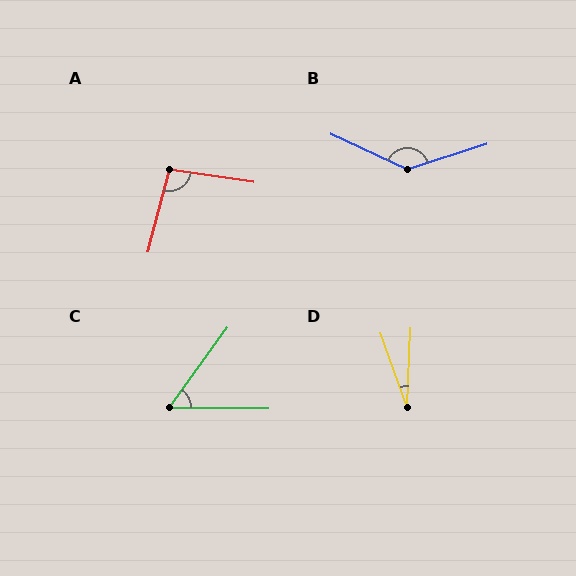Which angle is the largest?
B, at approximately 137 degrees.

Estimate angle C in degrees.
Approximately 54 degrees.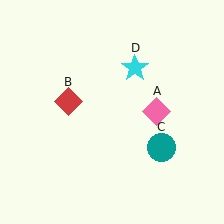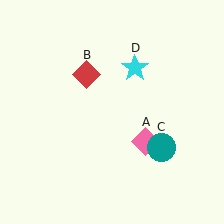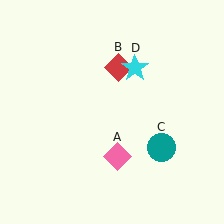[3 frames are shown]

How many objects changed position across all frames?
2 objects changed position: pink diamond (object A), red diamond (object B).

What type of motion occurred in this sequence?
The pink diamond (object A), red diamond (object B) rotated clockwise around the center of the scene.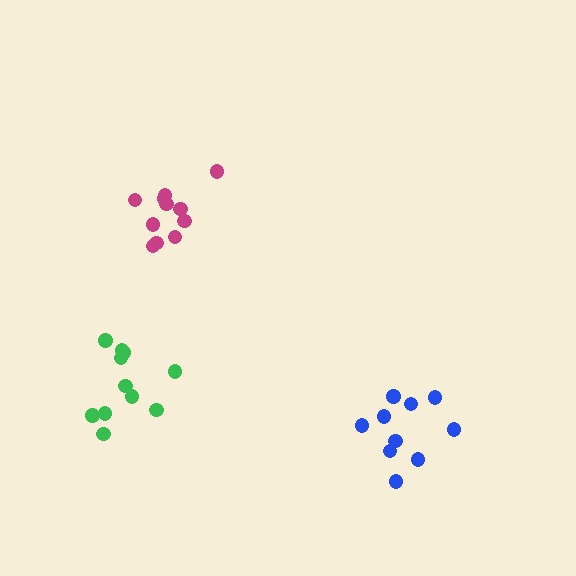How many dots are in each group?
Group 1: 10 dots, Group 2: 11 dots, Group 3: 11 dots (32 total).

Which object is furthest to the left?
The green cluster is leftmost.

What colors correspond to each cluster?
The clusters are colored: blue, green, magenta.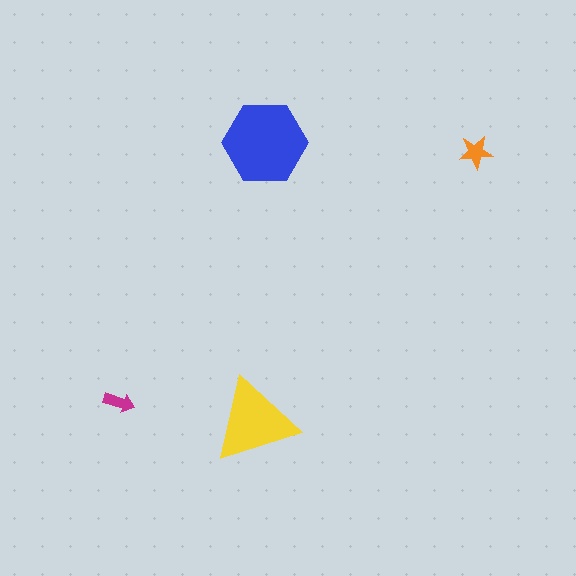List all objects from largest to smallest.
The blue hexagon, the yellow triangle, the orange star, the magenta arrow.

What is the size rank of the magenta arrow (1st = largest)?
4th.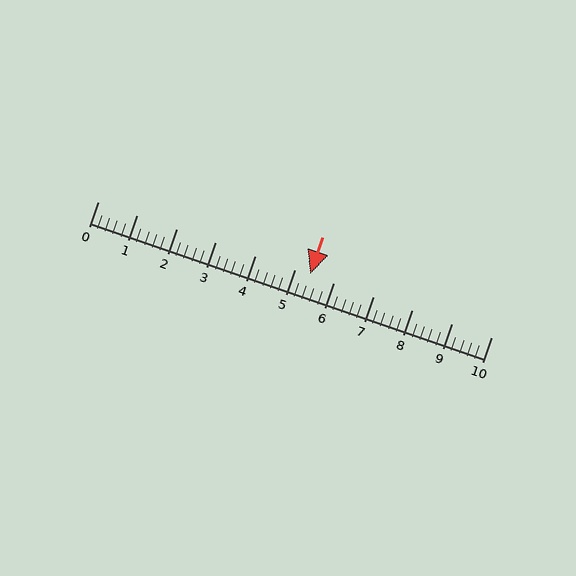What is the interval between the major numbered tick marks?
The major tick marks are spaced 1 units apart.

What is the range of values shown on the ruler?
The ruler shows values from 0 to 10.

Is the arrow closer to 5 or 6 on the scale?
The arrow is closer to 5.